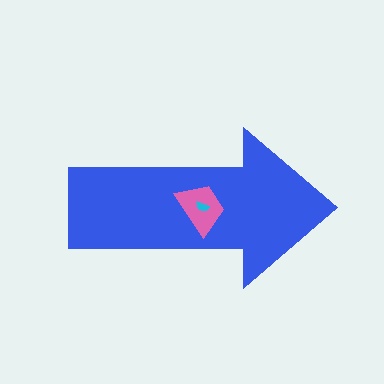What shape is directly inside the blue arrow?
The pink trapezoid.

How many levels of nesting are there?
3.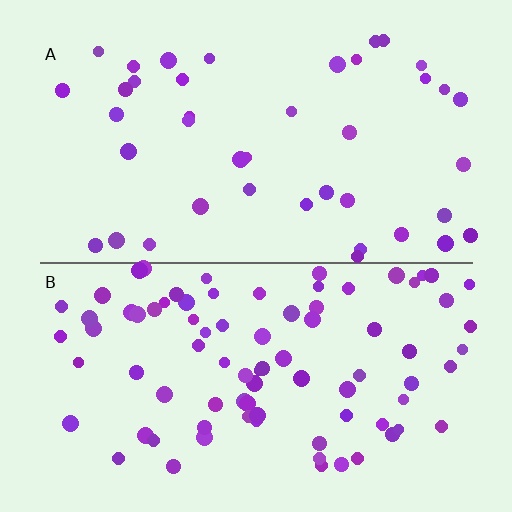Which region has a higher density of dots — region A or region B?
B (the bottom).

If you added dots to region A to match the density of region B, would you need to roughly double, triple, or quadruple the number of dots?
Approximately double.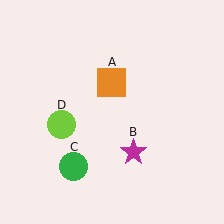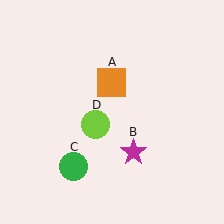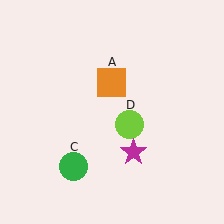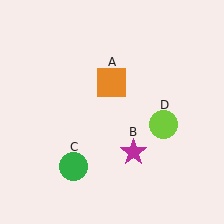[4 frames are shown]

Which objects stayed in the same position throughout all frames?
Orange square (object A) and magenta star (object B) and green circle (object C) remained stationary.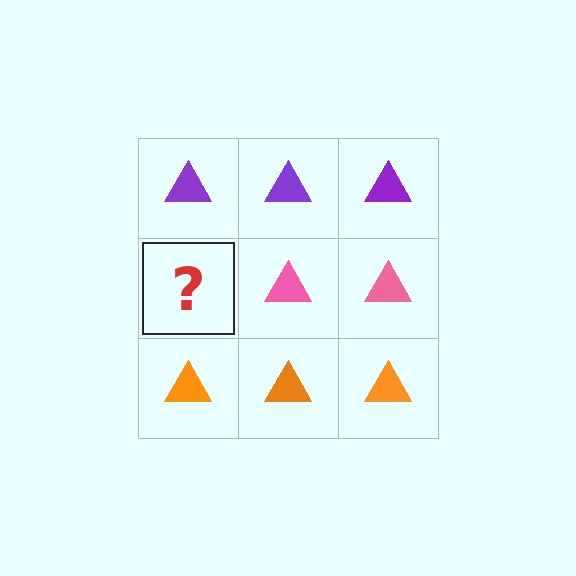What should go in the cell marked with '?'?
The missing cell should contain a pink triangle.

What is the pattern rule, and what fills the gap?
The rule is that each row has a consistent color. The gap should be filled with a pink triangle.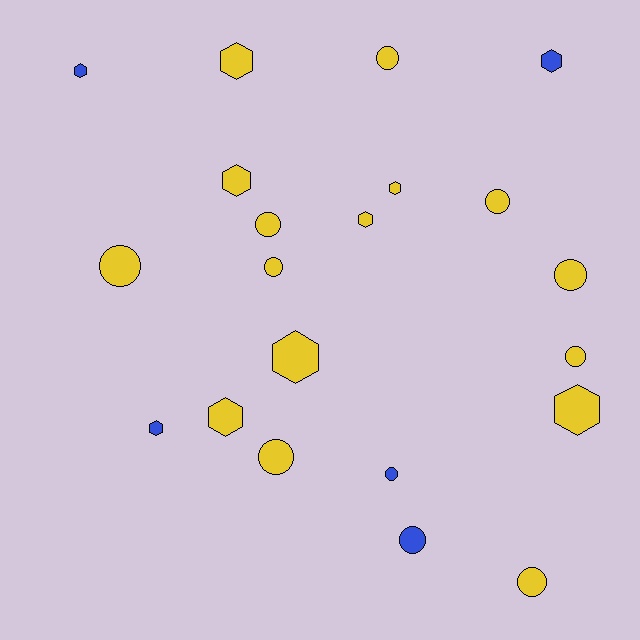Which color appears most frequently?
Yellow, with 16 objects.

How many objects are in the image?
There are 21 objects.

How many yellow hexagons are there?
There are 7 yellow hexagons.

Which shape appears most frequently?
Circle, with 11 objects.